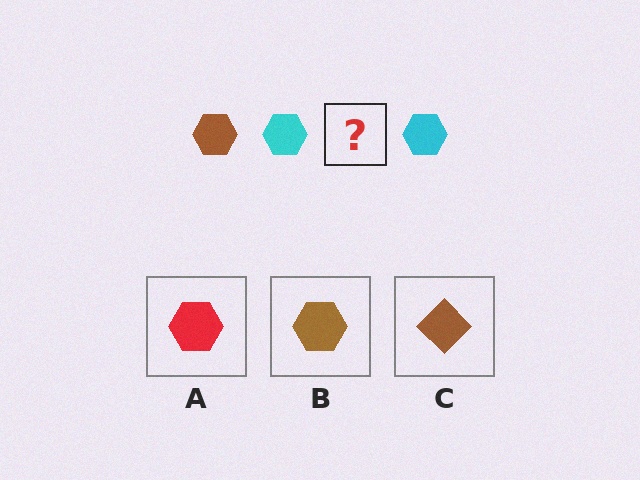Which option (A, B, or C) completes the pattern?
B.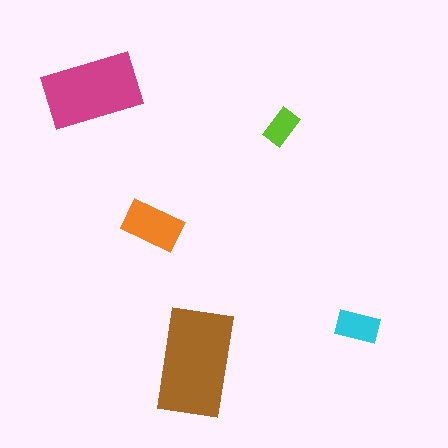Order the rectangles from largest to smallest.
the brown one, the magenta one, the orange one, the cyan one, the lime one.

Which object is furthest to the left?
The magenta rectangle is leftmost.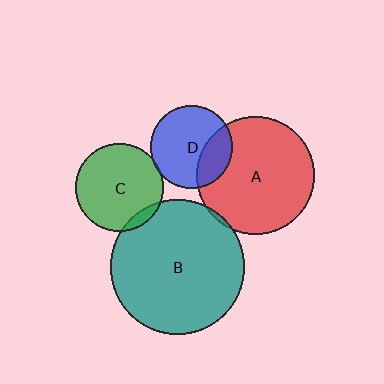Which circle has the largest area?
Circle B (teal).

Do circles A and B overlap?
Yes.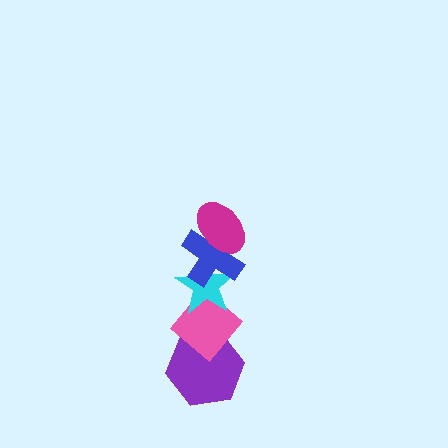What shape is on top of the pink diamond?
The cyan star is on top of the pink diamond.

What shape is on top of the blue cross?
The magenta ellipse is on top of the blue cross.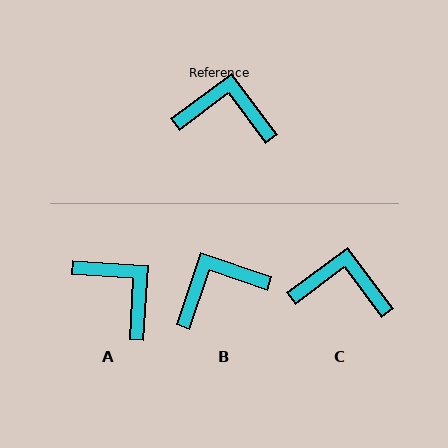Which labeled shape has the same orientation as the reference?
C.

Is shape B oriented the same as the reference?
No, it is off by about 35 degrees.